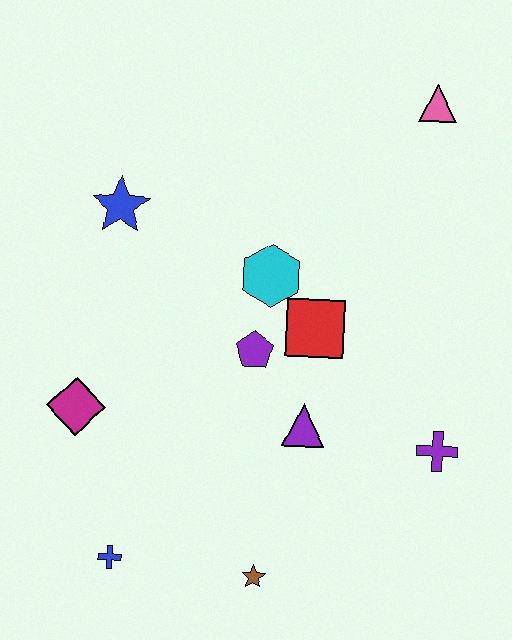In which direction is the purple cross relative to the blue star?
The purple cross is to the right of the blue star.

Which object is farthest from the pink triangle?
The blue cross is farthest from the pink triangle.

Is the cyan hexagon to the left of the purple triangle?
Yes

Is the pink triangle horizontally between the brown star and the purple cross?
Yes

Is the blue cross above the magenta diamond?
No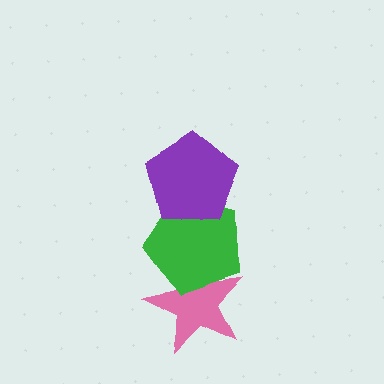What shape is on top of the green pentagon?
The purple pentagon is on top of the green pentagon.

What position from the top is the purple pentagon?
The purple pentagon is 1st from the top.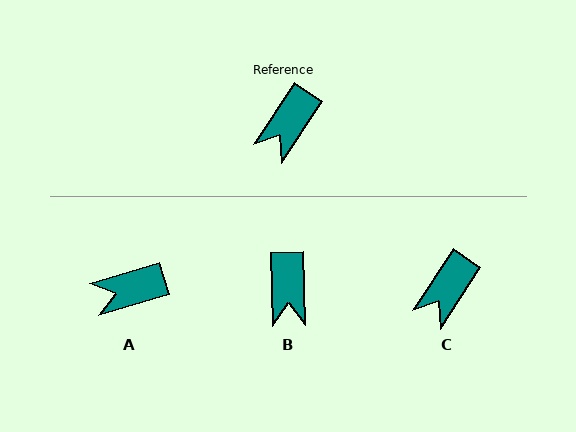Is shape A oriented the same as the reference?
No, it is off by about 40 degrees.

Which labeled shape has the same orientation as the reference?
C.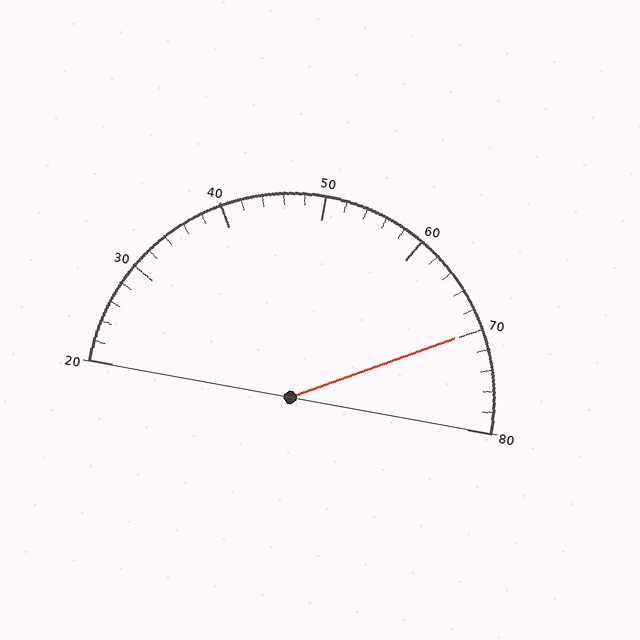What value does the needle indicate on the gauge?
The needle indicates approximately 70.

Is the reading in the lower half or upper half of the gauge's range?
The reading is in the upper half of the range (20 to 80).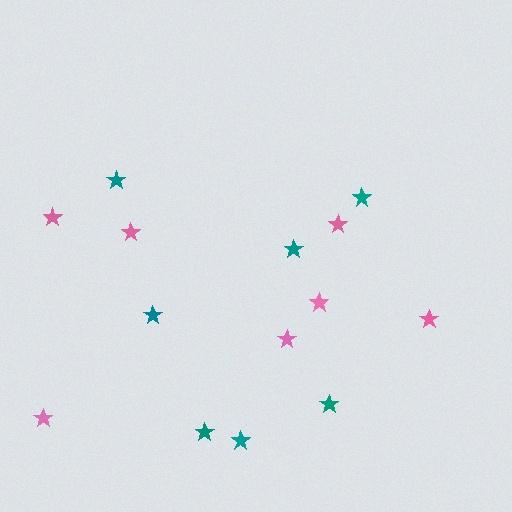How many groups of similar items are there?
There are 2 groups: one group of teal stars (7) and one group of pink stars (7).